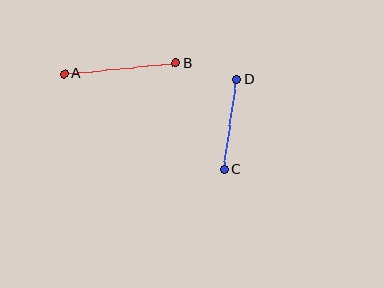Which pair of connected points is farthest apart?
Points A and B are farthest apart.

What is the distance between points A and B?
The distance is approximately 112 pixels.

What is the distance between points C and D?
The distance is approximately 91 pixels.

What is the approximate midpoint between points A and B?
The midpoint is at approximately (120, 69) pixels.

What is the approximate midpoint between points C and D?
The midpoint is at approximately (230, 124) pixels.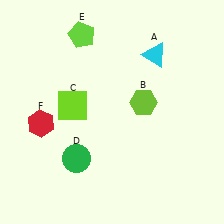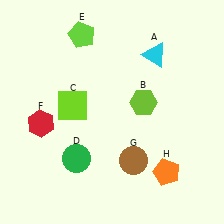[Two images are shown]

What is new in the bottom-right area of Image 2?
A brown circle (G) was added in the bottom-right area of Image 2.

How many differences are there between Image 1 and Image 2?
There are 2 differences between the two images.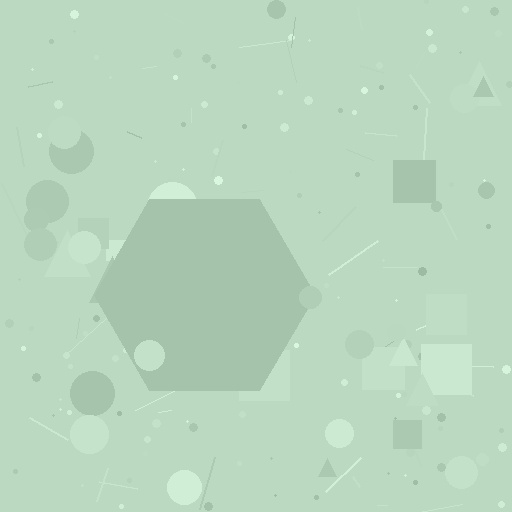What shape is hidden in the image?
A hexagon is hidden in the image.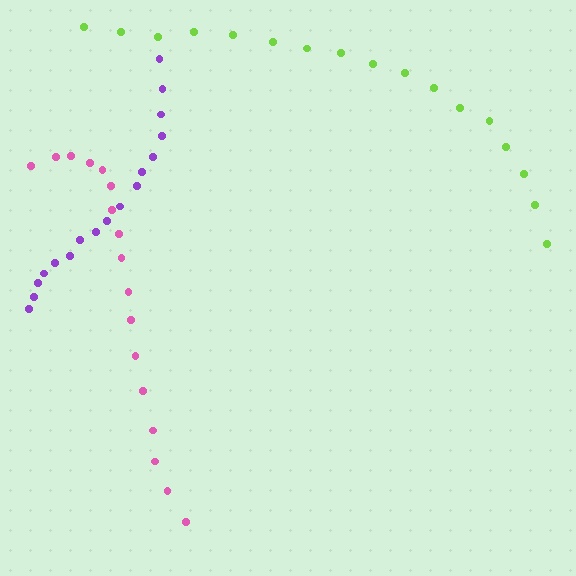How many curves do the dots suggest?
There are 3 distinct paths.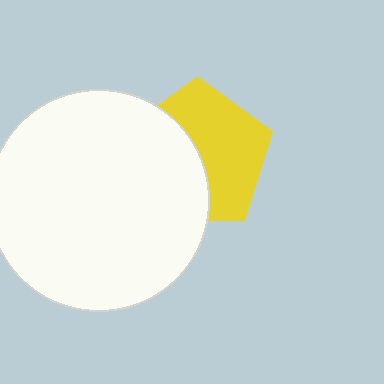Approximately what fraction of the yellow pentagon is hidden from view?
Roughly 46% of the yellow pentagon is hidden behind the white circle.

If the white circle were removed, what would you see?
You would see the complete yellow pentagon.